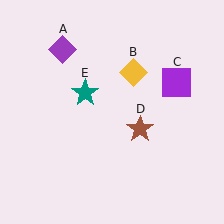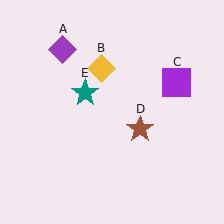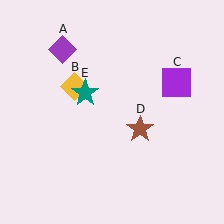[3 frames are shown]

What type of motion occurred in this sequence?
The yellow diamond (object B) rotated counterclockwise around the center of the scene.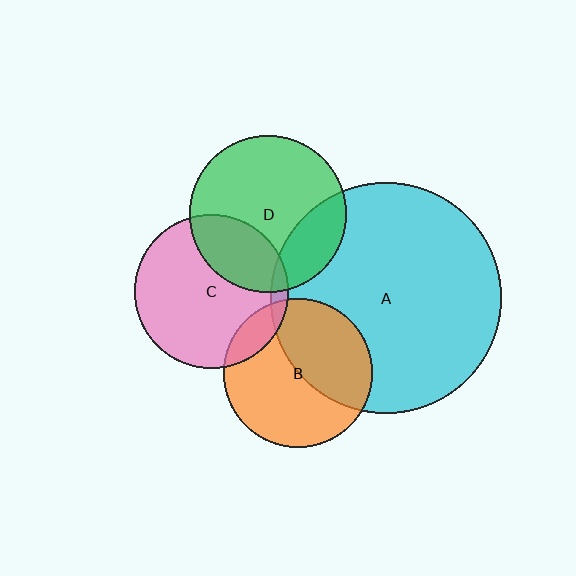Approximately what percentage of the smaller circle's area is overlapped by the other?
Approximately 20%.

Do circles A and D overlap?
Yes.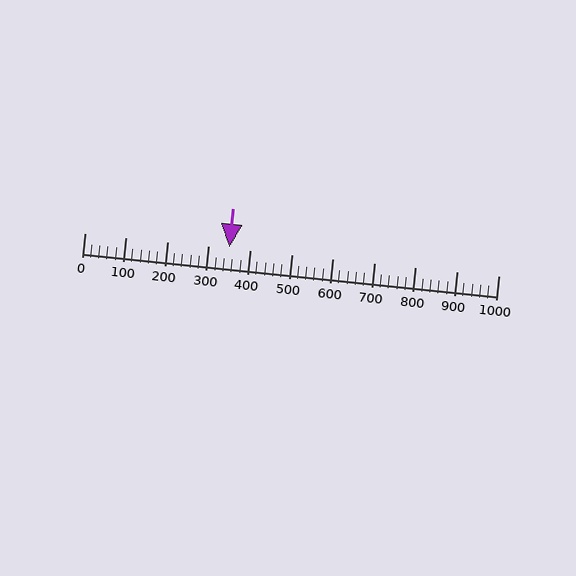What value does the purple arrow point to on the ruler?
The purple arrow points to approximately 350.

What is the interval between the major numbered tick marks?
The major tick marks are spaced 100 units apart.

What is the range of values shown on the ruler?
The ruler shows values from 0 to 1000.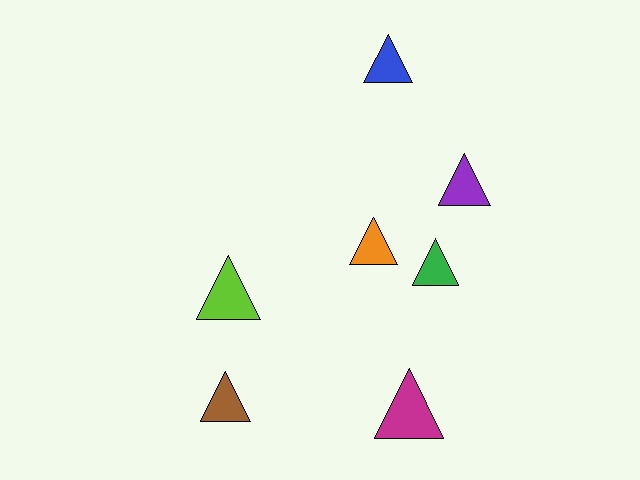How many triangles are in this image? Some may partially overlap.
There are 7 triangles.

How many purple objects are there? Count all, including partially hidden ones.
There is 1 purple object.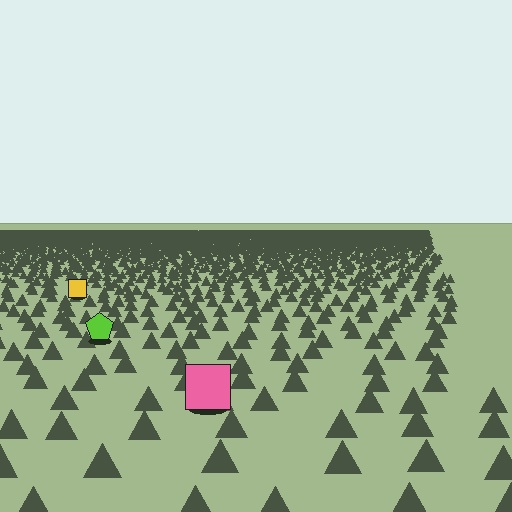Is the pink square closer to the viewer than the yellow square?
Yes. The pink square is closer — you can tell from the texture gradient: the ground texture is coarser near it.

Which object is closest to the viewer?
The pink square is closest. The texture marks near it are larger and more spread out.